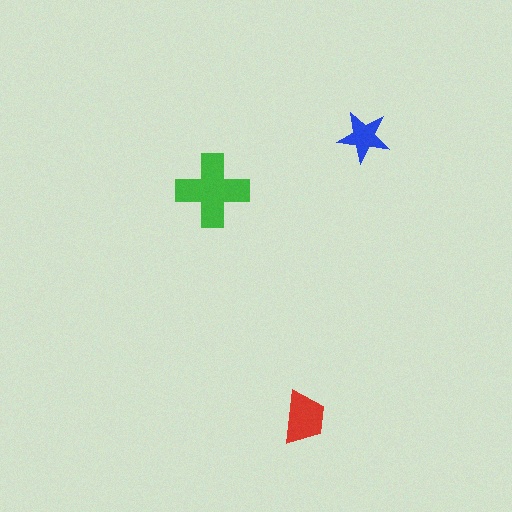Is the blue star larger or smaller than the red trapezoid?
Smaller.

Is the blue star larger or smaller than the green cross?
Smaller.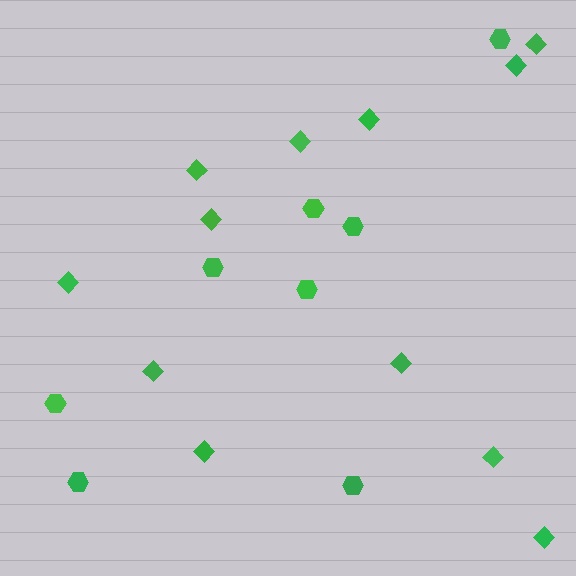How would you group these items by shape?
There are 2 groups: one group of hexagons (8) and one group of diamonds (12).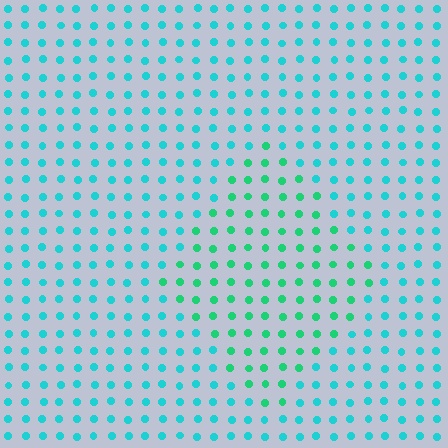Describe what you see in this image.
The image is filled with small cyan elements in a uniform arrangement. A diamond-shaped region is visible where the elements are tinted to a slightly different hue, forming a subtle color boundary.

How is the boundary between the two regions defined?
The boundary is defined purely by a slight shift in hue (about 32 degrees). Spacing, size, and orientation are identical on both sides.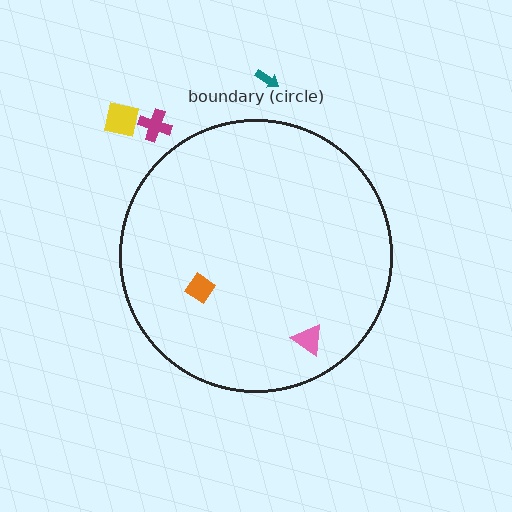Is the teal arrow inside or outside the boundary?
Outside.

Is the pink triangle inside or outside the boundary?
Inside.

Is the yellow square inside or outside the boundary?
Outside.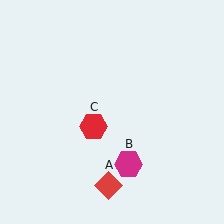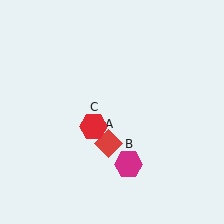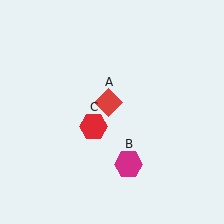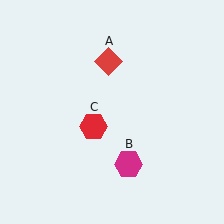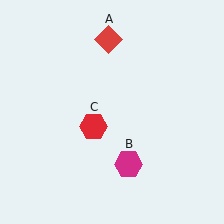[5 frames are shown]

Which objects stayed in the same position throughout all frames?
Magenta hexagon (object B) and red hexagon (object C) remained stationary.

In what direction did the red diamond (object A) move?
The red diamond (object A) moved up.